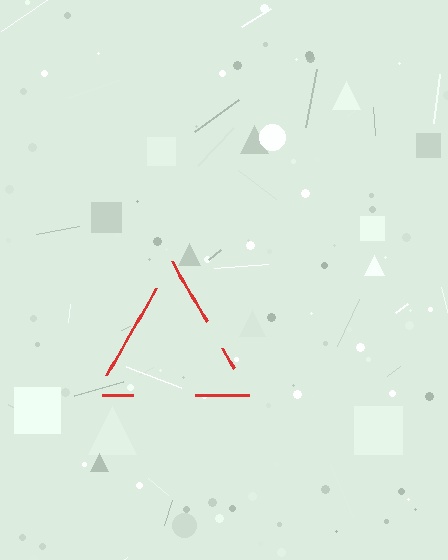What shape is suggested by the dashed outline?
The dashed outline suggests a triangle.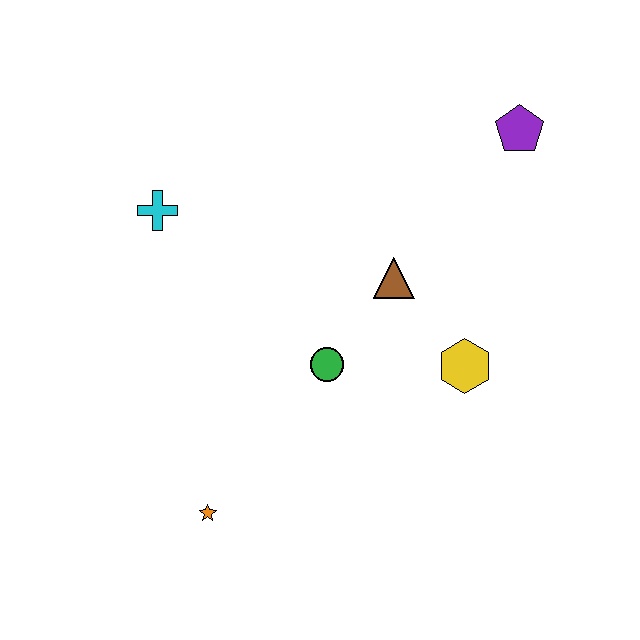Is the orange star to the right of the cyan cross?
Yes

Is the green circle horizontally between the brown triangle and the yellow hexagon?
No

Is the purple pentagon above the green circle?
Yes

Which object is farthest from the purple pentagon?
The orange star is farthest from the purple pentagon.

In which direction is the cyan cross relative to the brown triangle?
The cyan cross is to the left of the brown triangle.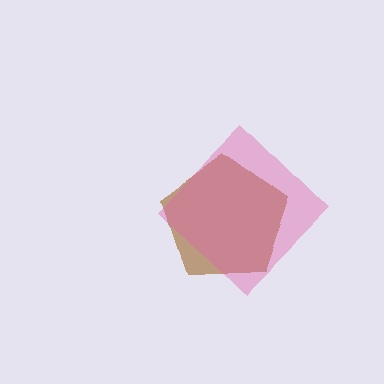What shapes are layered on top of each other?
The layered shapes are: a brown pentagon, a pink diamond.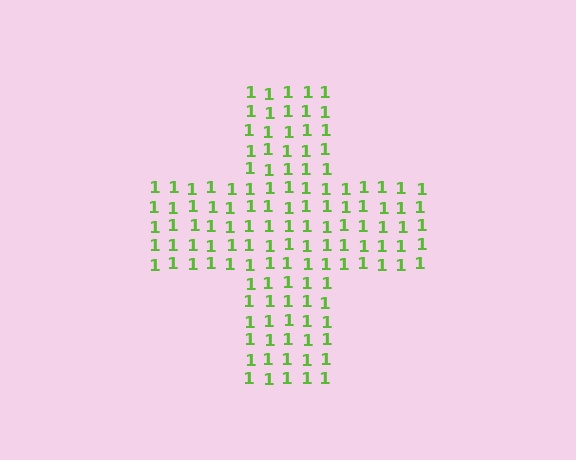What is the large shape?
The large shape is a cross.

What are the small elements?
The small elements are digit 1's.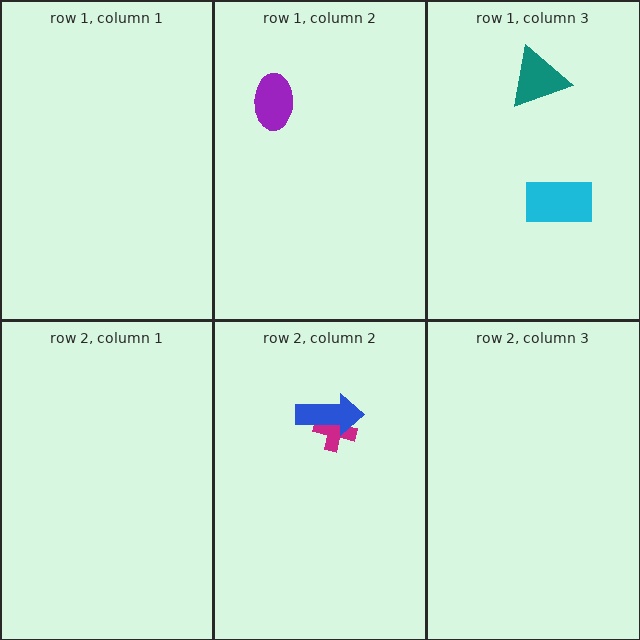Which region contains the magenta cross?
The row 2, column 2 region.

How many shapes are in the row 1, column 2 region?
1.